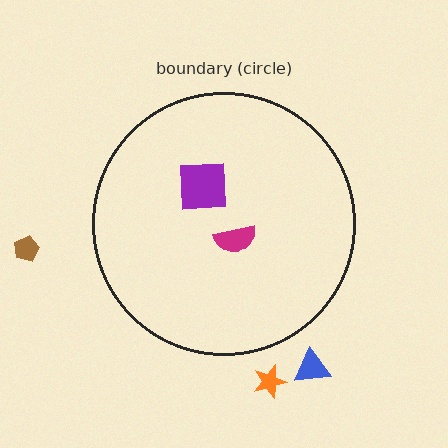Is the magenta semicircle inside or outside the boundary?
Inside.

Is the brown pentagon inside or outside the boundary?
Outside.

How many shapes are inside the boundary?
2 inside, 3 outside.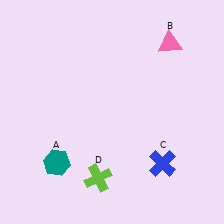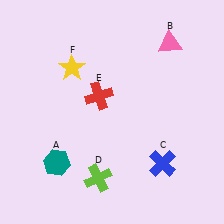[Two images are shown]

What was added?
A red cross (E), a yellow star (F) were added in Image 2.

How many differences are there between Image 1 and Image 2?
There are 2 differences between the two images.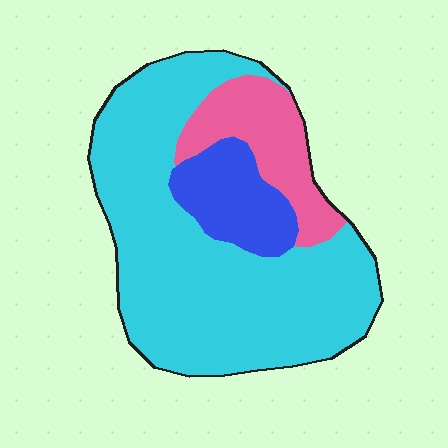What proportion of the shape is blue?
Blue takes up less than a quarter of the shape.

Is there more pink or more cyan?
Cyan.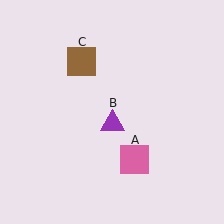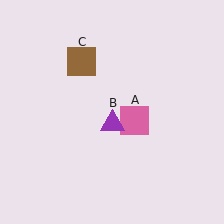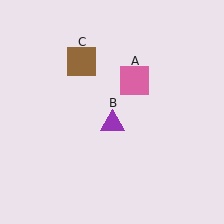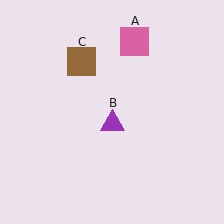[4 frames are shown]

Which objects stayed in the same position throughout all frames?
Purple triangle (object B) and brown square (object C) remained stationary.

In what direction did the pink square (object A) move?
The pink square (object A) moved up.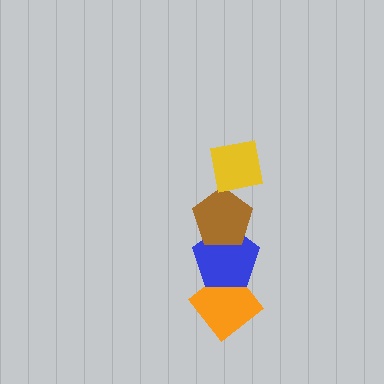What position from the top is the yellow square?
The yellow square is 1st from the top.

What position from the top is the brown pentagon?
The brown pentagon is 2nd from the top.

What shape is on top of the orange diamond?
The blue pentagon is on top of the orange diamond.